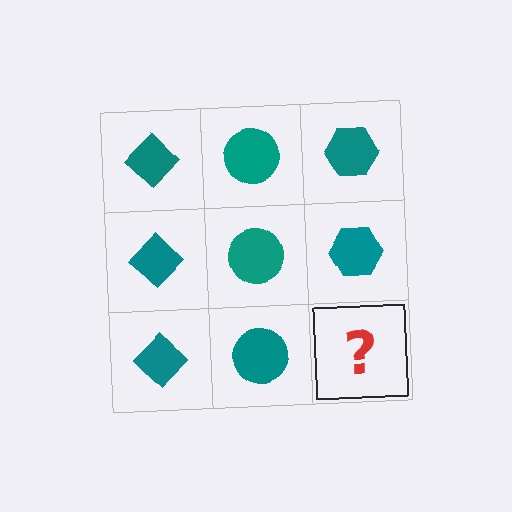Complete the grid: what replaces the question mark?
The question mark should be replaced with a teal hexagon.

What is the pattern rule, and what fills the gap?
The rule is that each column has a consistent shape. The gap should be filled with a teal hexagon.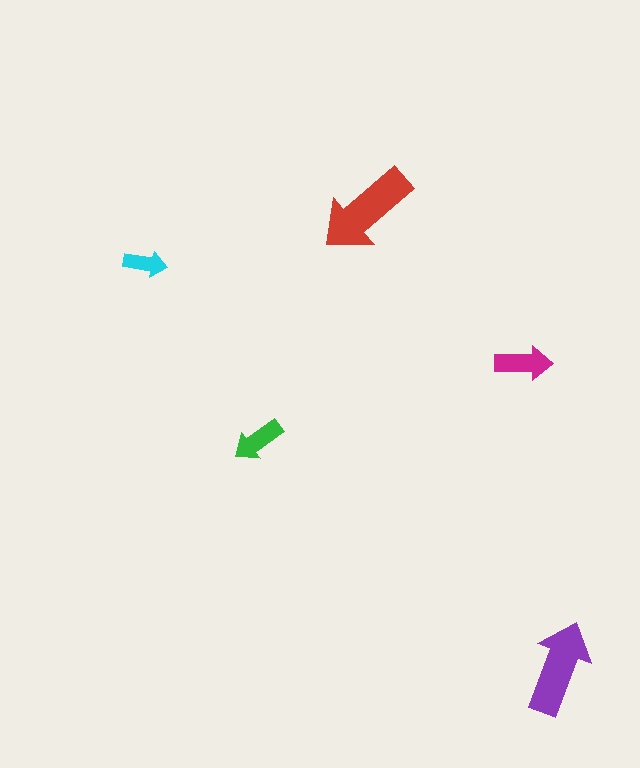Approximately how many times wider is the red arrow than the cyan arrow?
About 2.5 times wider.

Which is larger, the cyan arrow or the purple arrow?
The purple one.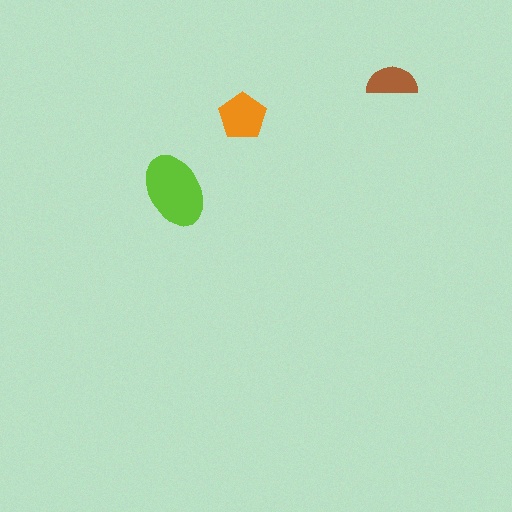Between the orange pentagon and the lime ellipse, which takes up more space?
The lime ellipse.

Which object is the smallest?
The brown semicircle.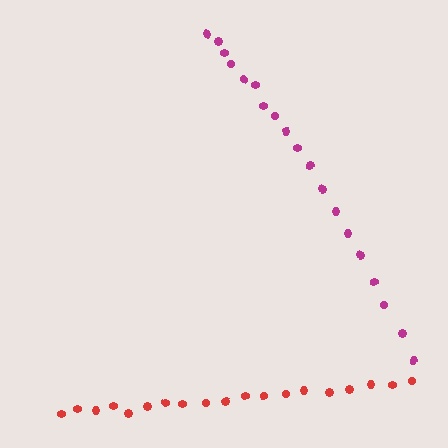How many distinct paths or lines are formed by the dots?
There are 2 distinct paths.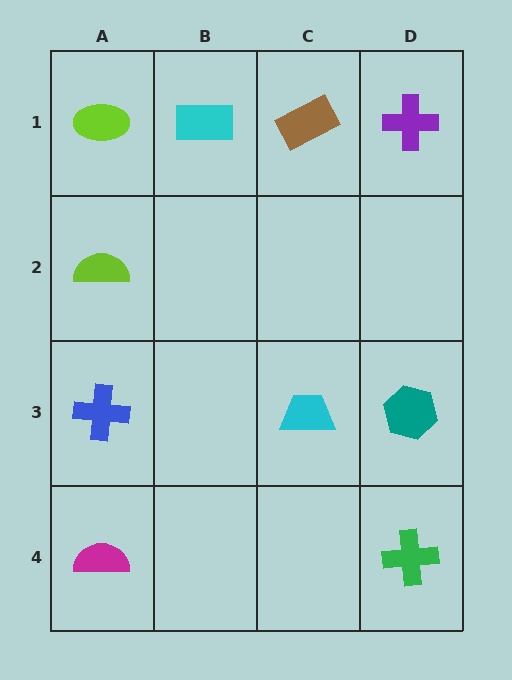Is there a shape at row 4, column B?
No, that cell is empty.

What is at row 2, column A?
A lime semicircle.